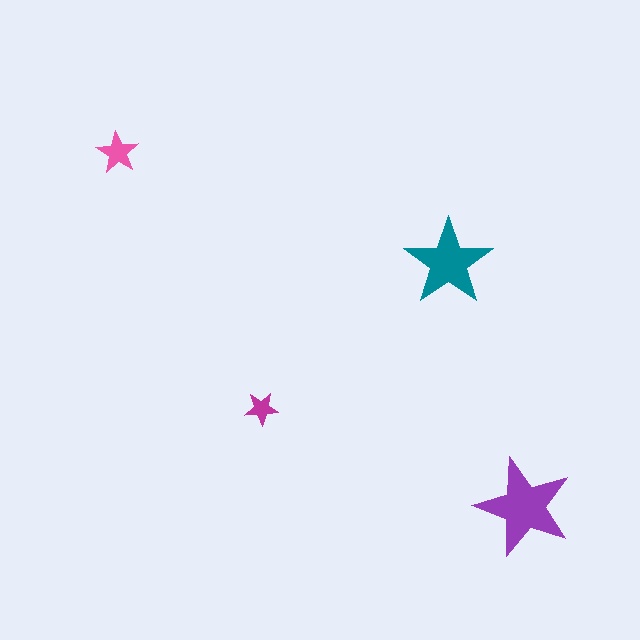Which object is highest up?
The pink star is topmost.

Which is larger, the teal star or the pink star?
The teal one.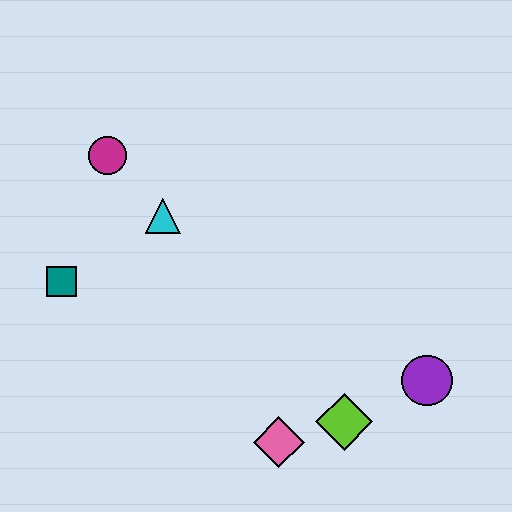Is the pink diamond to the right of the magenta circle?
Yes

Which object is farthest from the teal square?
The purple circle is farthest from the teal square.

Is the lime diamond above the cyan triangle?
No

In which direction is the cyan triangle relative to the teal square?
The cyan triangle is to the right of the teal square.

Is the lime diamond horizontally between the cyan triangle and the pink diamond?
No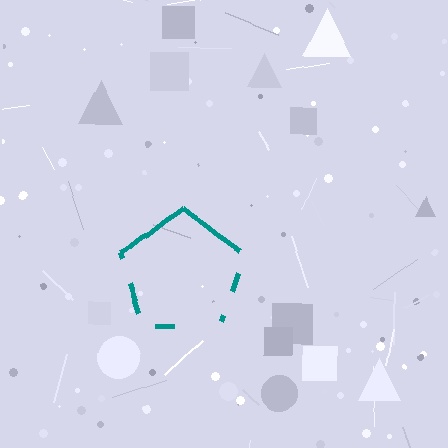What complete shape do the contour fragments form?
The contour fragments form a pentagon.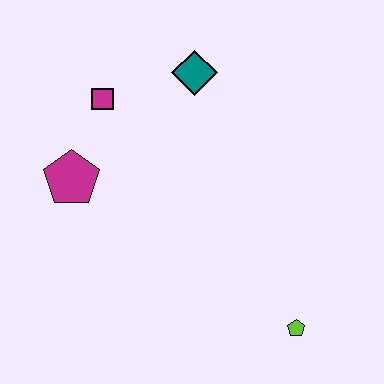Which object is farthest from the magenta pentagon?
The lime pentagon is farthest from the magenta pentagon.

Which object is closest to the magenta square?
The magenta pentagon is closest to the magenta square.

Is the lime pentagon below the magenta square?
Yes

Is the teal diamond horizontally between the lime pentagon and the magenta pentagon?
Yes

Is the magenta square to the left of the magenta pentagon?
No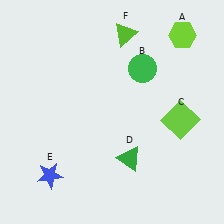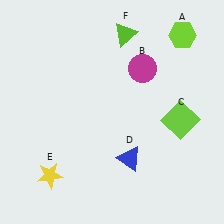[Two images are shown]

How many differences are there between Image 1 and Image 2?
There are 3 differences between the two images.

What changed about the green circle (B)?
In Image 1, B is green. In Image 2, it changed to magenta.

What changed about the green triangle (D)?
In Image 1, D is green. In Image 2, it changed to blue.